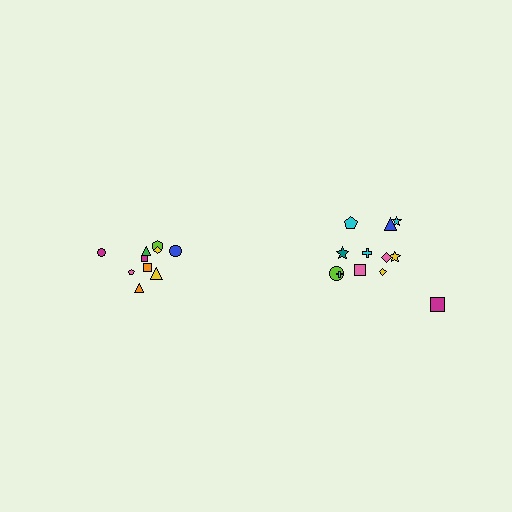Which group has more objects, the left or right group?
The right group.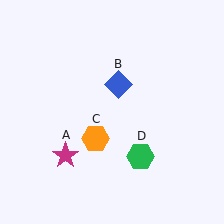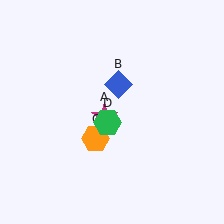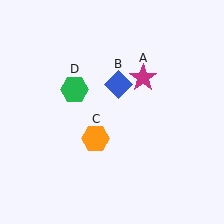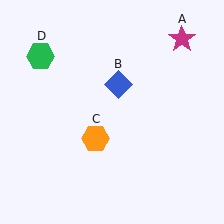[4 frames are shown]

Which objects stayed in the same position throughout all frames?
Blue diamond (object B) and orange hexagon (object C) remained stationary.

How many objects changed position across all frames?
2 objects changed position: magenta star (object A), green hexagon (object D).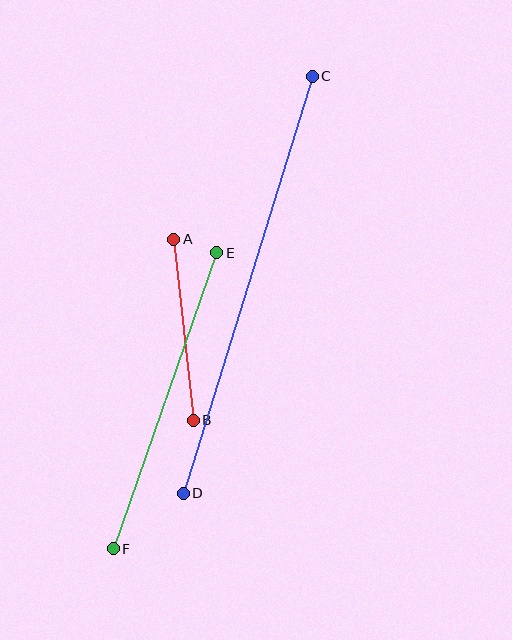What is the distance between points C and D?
The distance is approximately 437 pixels.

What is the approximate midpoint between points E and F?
The midpoint is at approximately (165, 401) pixels.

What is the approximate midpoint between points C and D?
The midpoint is at approximately (248, 285) pixels.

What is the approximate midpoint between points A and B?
The midpoint is at approximately (184, 330) pixels.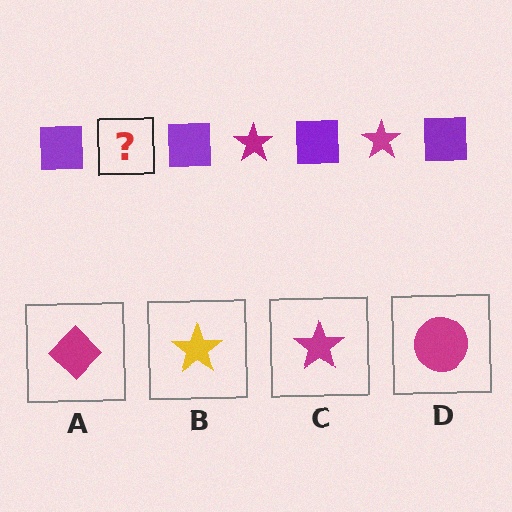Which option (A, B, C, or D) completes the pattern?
C.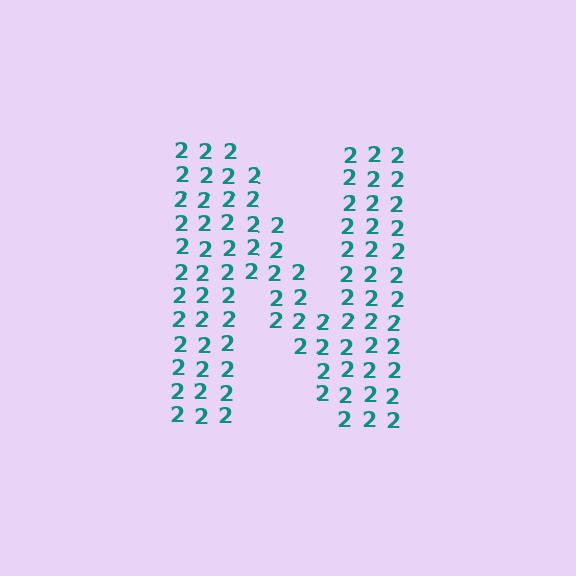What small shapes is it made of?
It is made of small digit 2's.